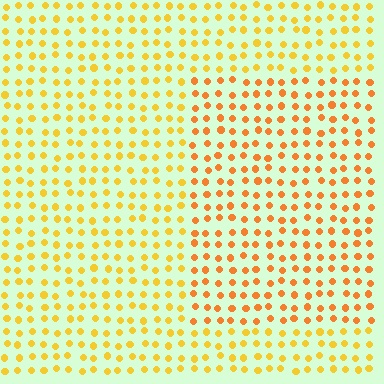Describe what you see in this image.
The image is filled with small yellow elements in a uniform arrangement. A rectangle-shaped region is visible where the elements are tinted to a slightly different hue, forming a subtle color boundary.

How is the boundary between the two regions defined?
The boundary is defined purely by a slight shift in hue (about 23 degrees). Spacing, size, and orientation are identical on both sides.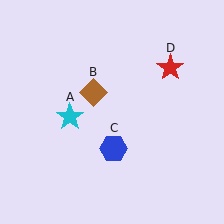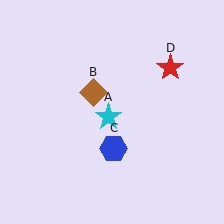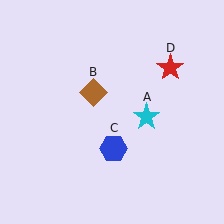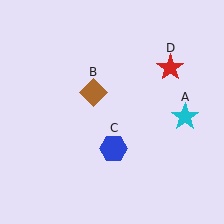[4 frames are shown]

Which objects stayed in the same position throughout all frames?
Brown diamond (object B) and blue hexagon (object C) and red star (object D) remained stationary.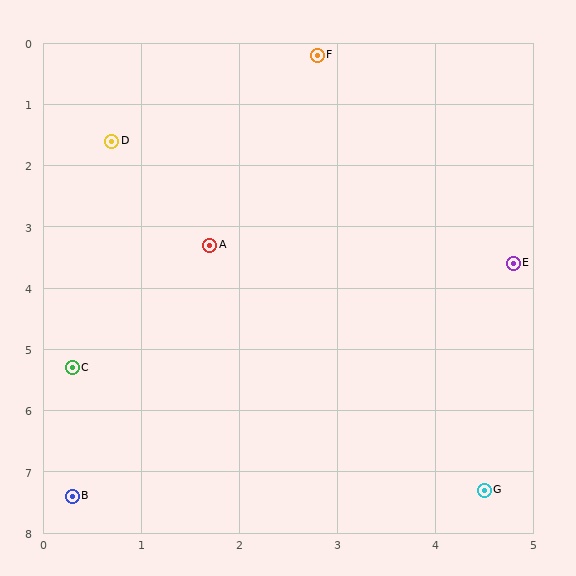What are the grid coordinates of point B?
Point B is at approximately (0.3, 7.4).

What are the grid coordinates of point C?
Point C is at approximately (0.3, 5.3).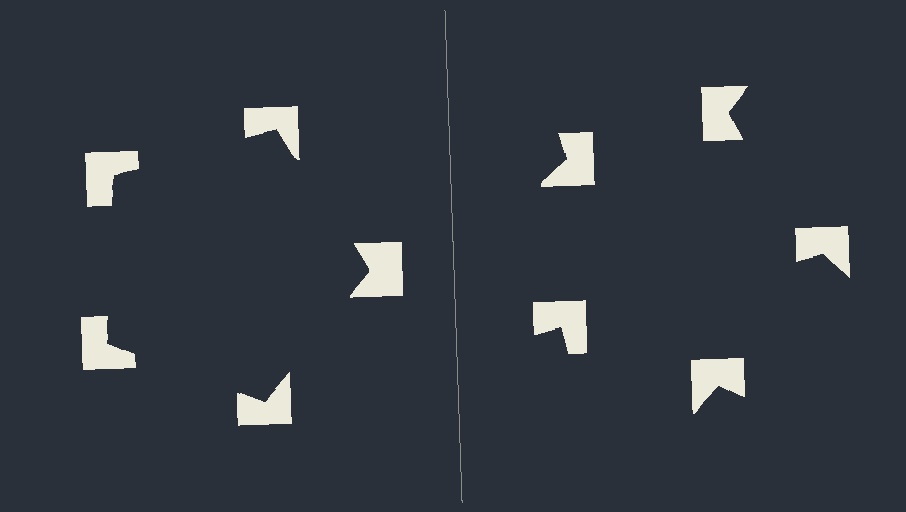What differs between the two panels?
The notched squares are positioned identically on both sides; only the wedge orientations differ. On the left they align to a pentagon; on the right they are misaligned.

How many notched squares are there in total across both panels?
10 — 5 on each side.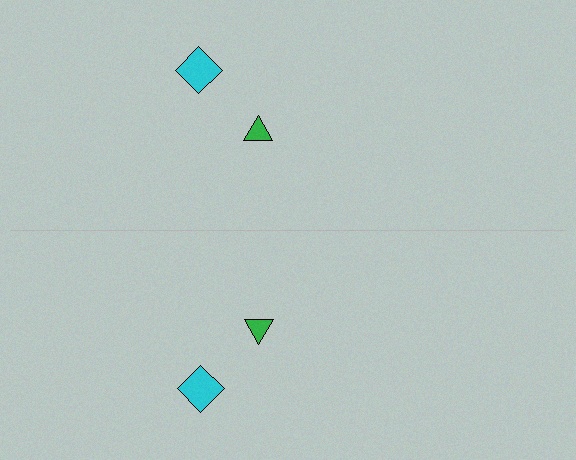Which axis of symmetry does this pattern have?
The pattern has a horizontal axis of symmetry running through the center of the image.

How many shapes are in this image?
There are 4 shapes in this image.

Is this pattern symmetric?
Yes, this pattern has bilateral (reflection) symmetry.